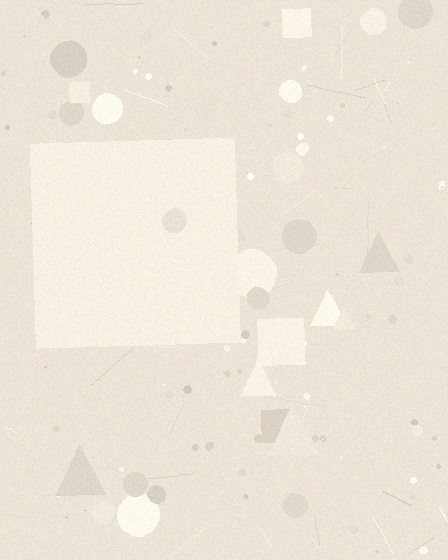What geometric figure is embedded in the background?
A square is embedded in the background.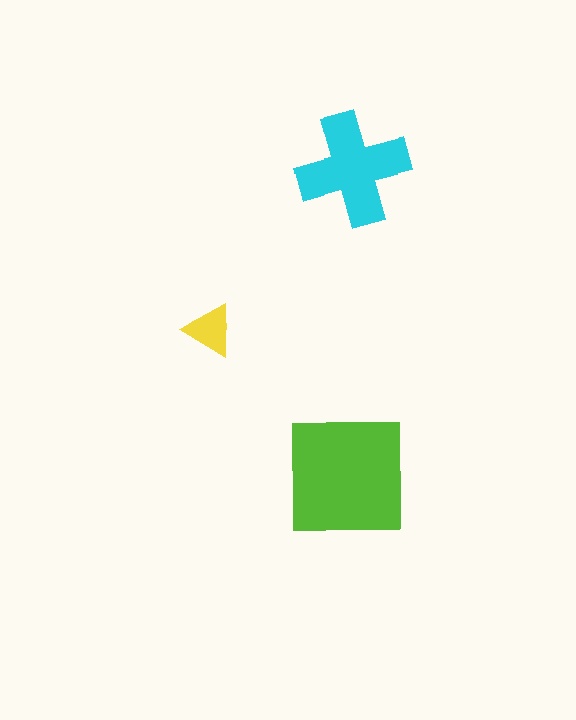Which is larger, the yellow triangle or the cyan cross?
The cyan cross.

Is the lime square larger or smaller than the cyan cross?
Larger.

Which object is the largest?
The lime square.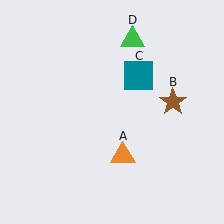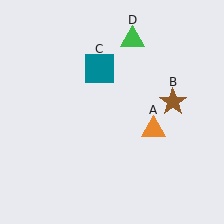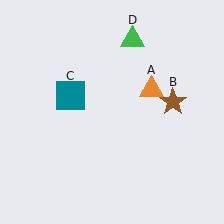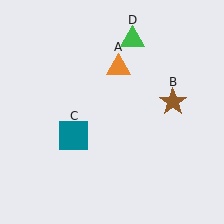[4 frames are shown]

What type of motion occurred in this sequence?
The orange triangle (object A), teal square (object C) rotated counterclockwise around the center of the scene.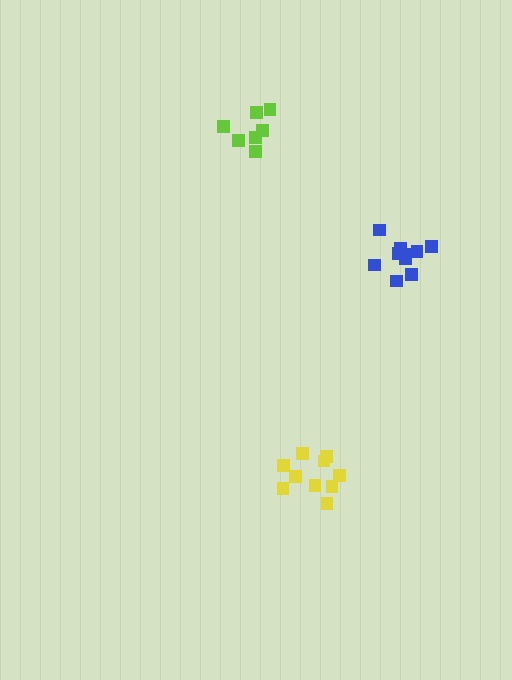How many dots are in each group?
Group 1: 10 dots, Group 2: 7 dots, Group 3: 10 dots (27 total).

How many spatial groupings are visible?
There are 3 spatial groupings.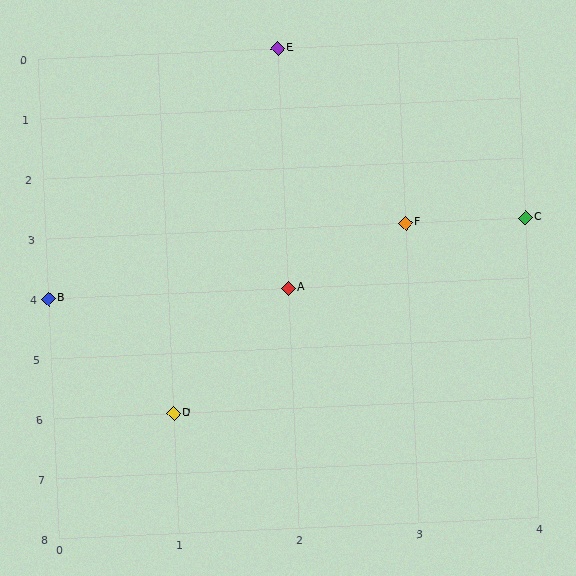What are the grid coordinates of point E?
Point E is at grid coordinates (2, 0).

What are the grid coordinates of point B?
Point B is at grid coordinates (0, 4).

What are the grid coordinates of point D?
Point D is at grid coordinates (1, 6).